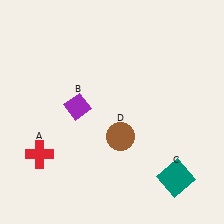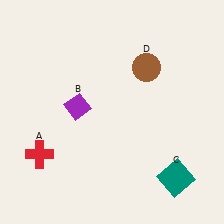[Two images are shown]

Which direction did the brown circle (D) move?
The brown circle (D) moved up.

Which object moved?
The brown circle (D) moved up.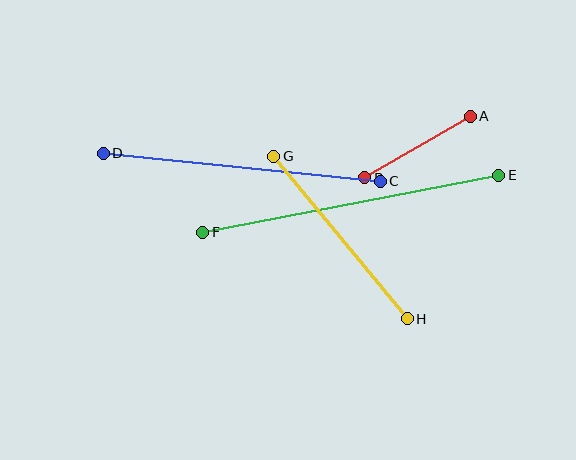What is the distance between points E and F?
The distance is approximately 302 pixels.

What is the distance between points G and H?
The distance is approximately 210 pixels.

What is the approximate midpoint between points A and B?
The midpoint is at approximately (418, 147) pixels.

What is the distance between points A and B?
The distance is approximately 122 pixels.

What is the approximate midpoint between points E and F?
The midpoint is at approximately (351, 204) pixels.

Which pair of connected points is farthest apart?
Points E and F are farthest apart.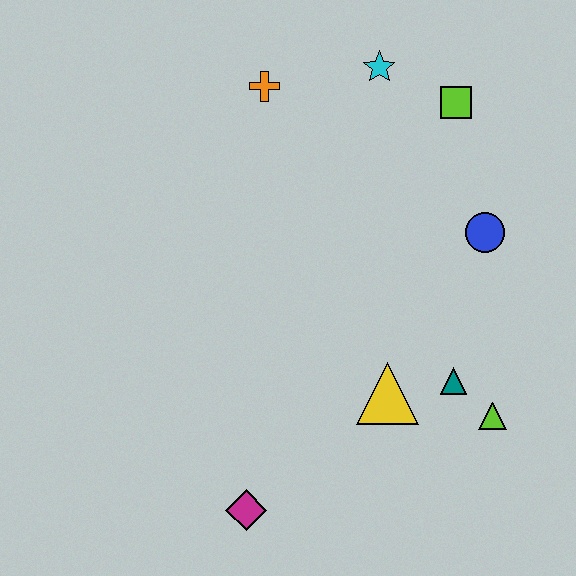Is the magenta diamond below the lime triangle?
Yes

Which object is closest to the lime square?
The cyan star is closest to the lime square.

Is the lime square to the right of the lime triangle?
No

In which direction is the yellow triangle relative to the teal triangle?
The yellow triangle is to the left of the teal triangle.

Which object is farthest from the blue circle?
The magenta diamond is farthest from the blue circle.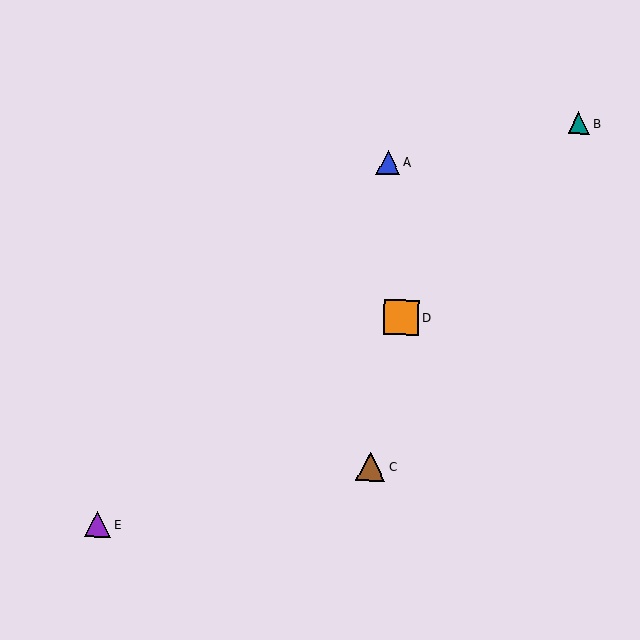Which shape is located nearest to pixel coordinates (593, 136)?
The teal triangle (labeled B) at (579, 123) is nearest to that location.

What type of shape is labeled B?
Shape B is a teal triangle.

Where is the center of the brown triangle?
The center of the brown triangle is at (371, 467).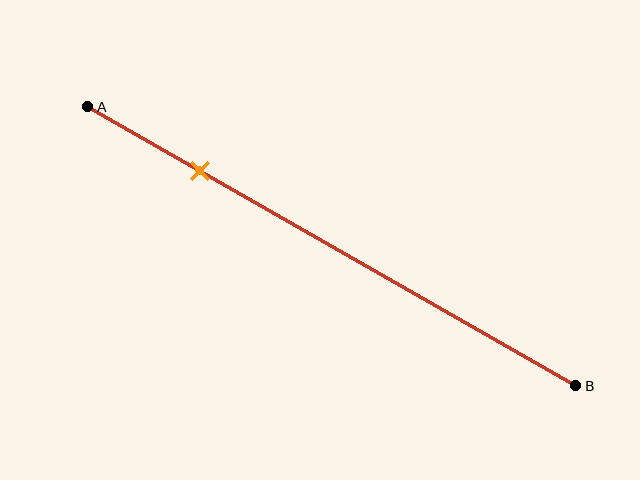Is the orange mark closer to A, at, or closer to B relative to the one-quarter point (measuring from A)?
The orange mark is approximately at the one-quarter point of segment AB.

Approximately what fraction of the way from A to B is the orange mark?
The orange mark is approximately 25% of the way from A to B.